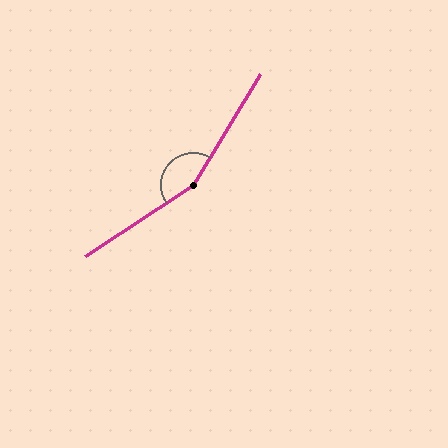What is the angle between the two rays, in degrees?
Approximately 155 degrees.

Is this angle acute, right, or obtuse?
It is obtuse.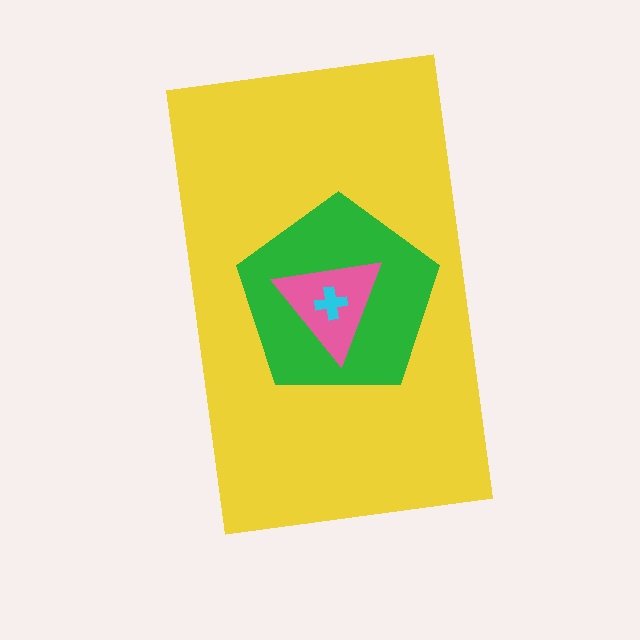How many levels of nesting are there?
4.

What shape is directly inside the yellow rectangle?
The green pentagon.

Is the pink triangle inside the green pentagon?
Yes.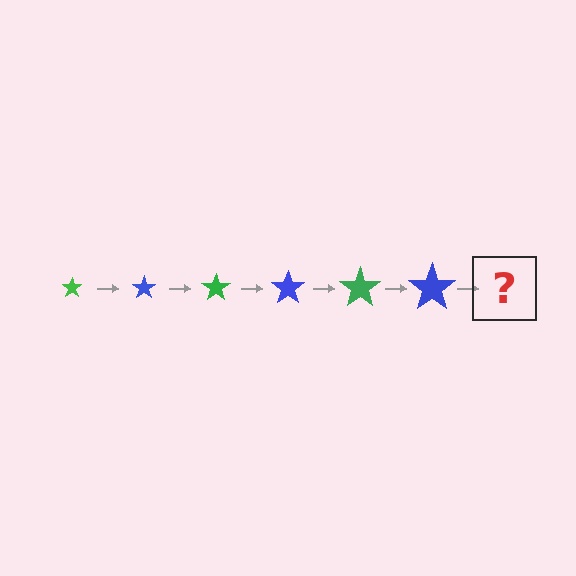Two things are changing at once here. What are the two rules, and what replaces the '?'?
The two rules are that the star grows larger each step and the color cycles through green and blue. The '?' should be a green star, larger than the previous one.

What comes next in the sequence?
The next element should be a green star, larger than the previous one.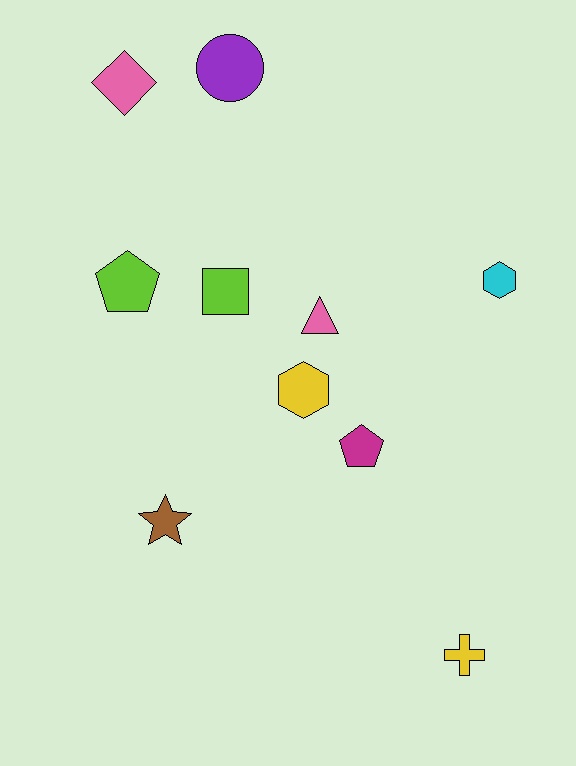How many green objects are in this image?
There are no green objects.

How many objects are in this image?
There are 10 objects.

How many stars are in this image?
There is 1 star.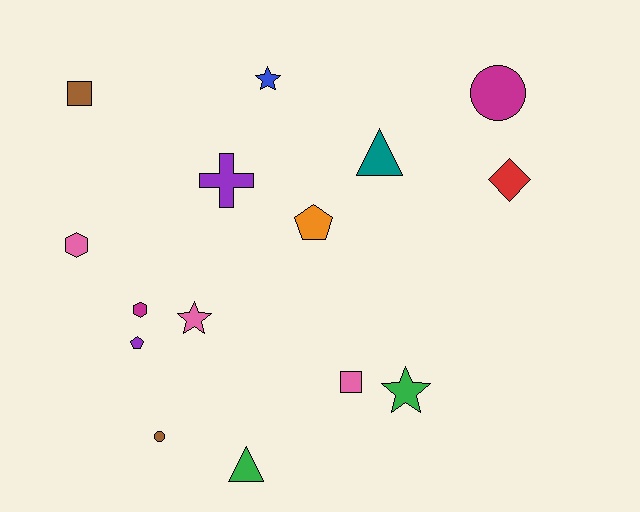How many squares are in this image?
There are 2 squares.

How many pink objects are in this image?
There are 3 pink objects.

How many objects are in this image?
There are 15 objects.